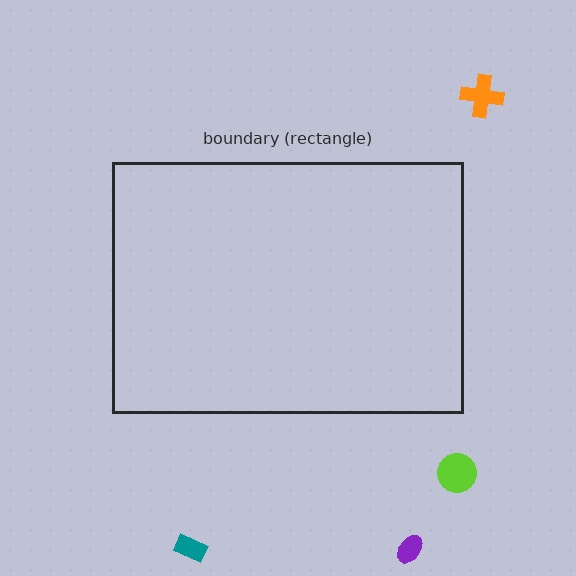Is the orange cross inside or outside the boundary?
Outside.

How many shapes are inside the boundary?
0 inside, 4 outside.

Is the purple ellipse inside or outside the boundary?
Outside.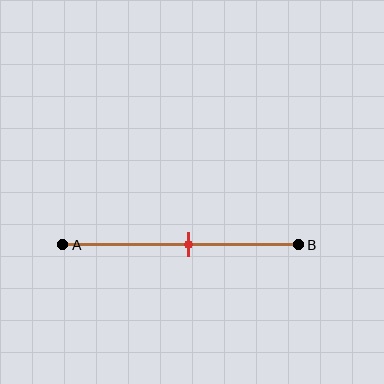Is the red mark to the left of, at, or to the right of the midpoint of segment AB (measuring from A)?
The red mark is to the right of the midpoint of segment AB.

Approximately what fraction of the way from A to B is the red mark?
The red mark is approximately 55% of the way from A to B.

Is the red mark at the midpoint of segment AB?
No, the mark is at about 55% from A, not at the 50% midpoint.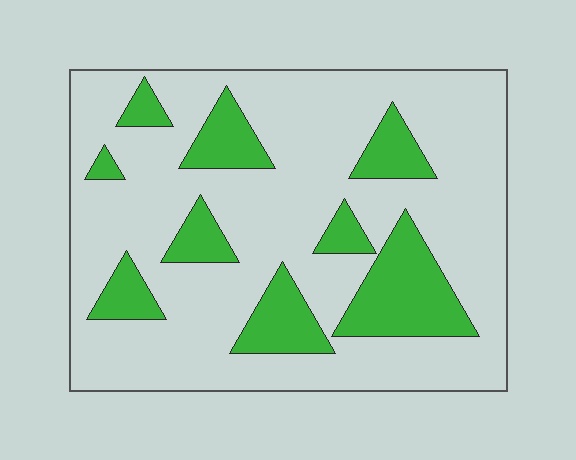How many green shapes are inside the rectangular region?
9.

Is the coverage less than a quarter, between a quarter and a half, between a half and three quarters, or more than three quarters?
Less than a quarter.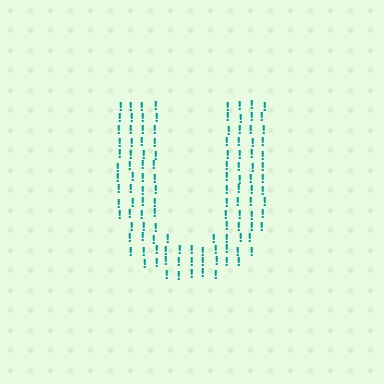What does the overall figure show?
The overall figure shows the letter U.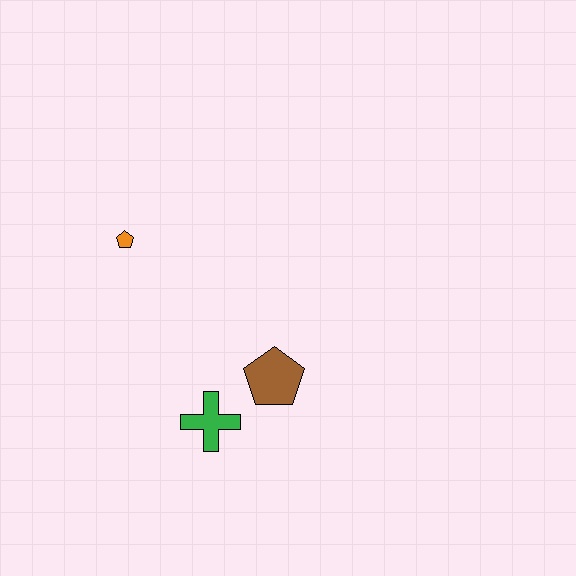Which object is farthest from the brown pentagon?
The orange pentagon is farthest from the brown pentagon.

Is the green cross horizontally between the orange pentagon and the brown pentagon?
Yes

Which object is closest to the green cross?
The brown pentagon is closest to the green cross.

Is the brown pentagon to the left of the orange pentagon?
No